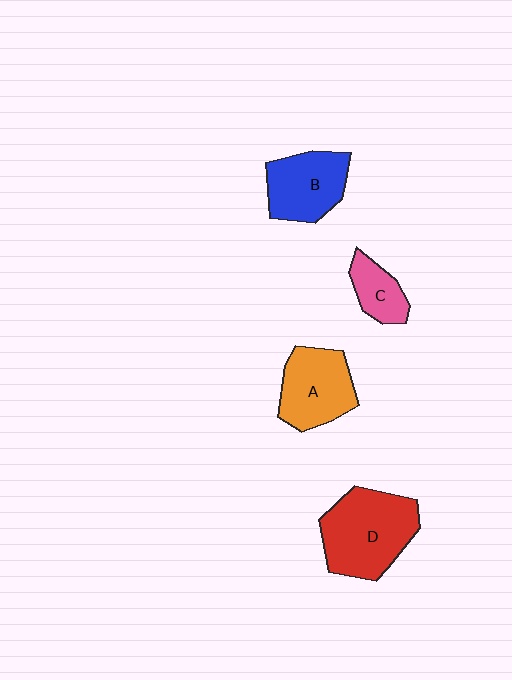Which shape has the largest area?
Shape D (red).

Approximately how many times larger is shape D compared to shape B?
Approximately 1.4 times.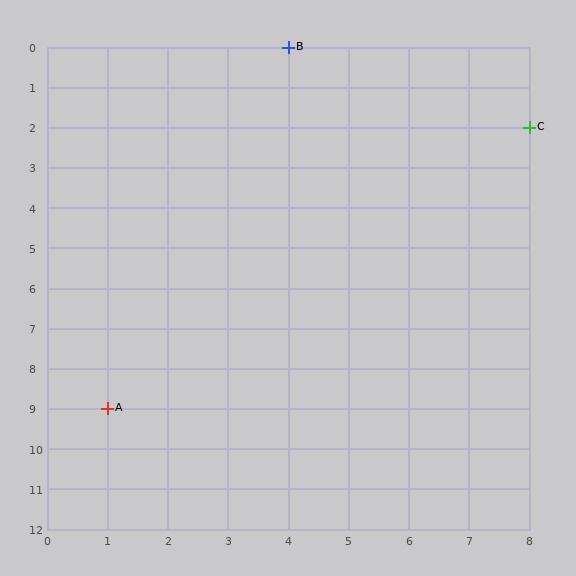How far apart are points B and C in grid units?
Points B and C are 4 columns and 2 rows apart (about 4.5 grid units diagonally).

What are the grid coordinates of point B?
Point B is at grid coordinates (4, 0).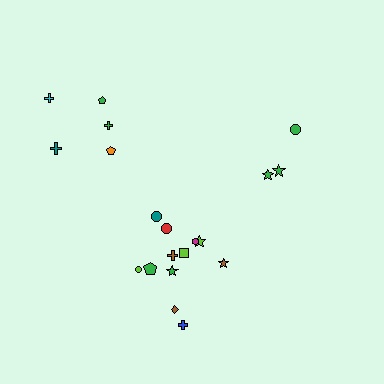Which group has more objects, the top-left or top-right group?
The top-left group.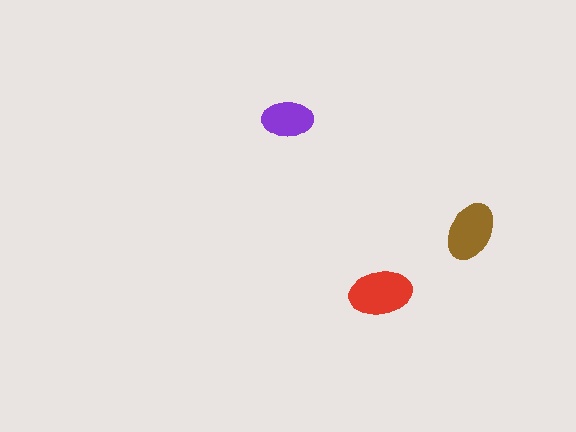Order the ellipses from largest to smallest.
the red one, the brown one, the purple one.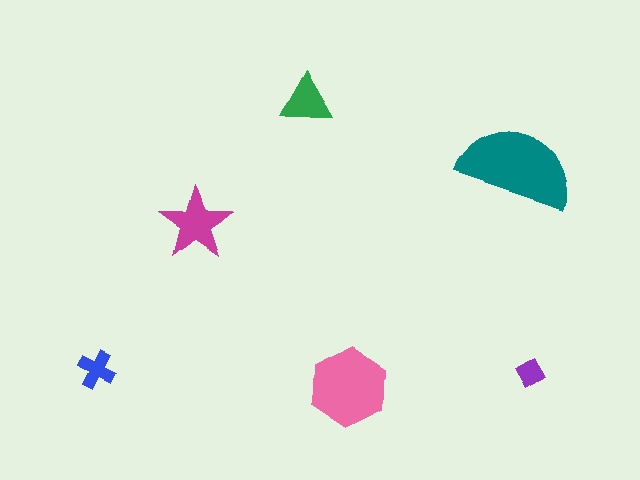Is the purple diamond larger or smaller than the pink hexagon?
Smaller.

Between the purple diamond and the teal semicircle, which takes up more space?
The teal semicircle.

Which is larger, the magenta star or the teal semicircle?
The teal semicircle.